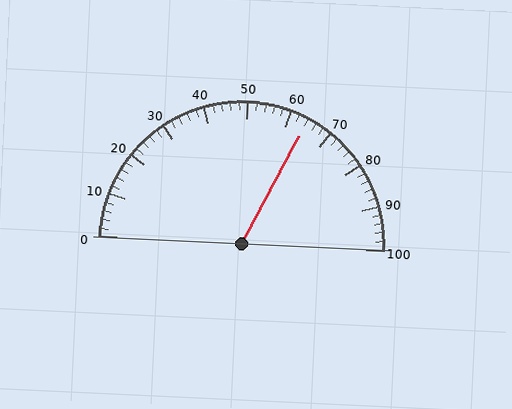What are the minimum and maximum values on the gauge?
The gauge ranges from 0 to 100.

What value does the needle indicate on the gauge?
The needle indicates approximately 64.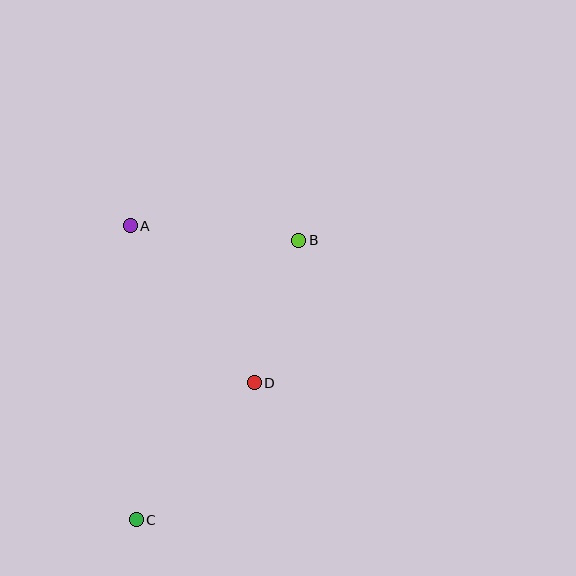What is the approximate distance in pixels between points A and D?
The distance between A and D is approximately 200 pixels.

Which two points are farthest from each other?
Points B and C are farthest from each other.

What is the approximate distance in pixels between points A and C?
The distance between A and C is approximately 294 pixels.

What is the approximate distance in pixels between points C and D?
The distance between C and D is approximately 181 pixels.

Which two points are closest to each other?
Points B and D are closest to each other.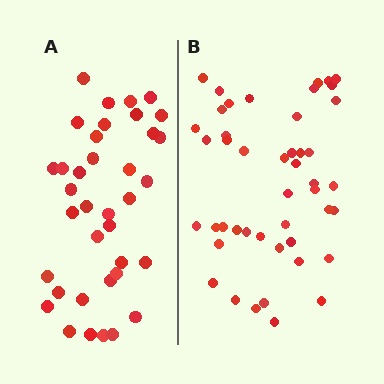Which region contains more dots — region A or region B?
Region B (the right region) has more dots.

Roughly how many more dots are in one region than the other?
Region B has roughly 8 or so more dots than region A.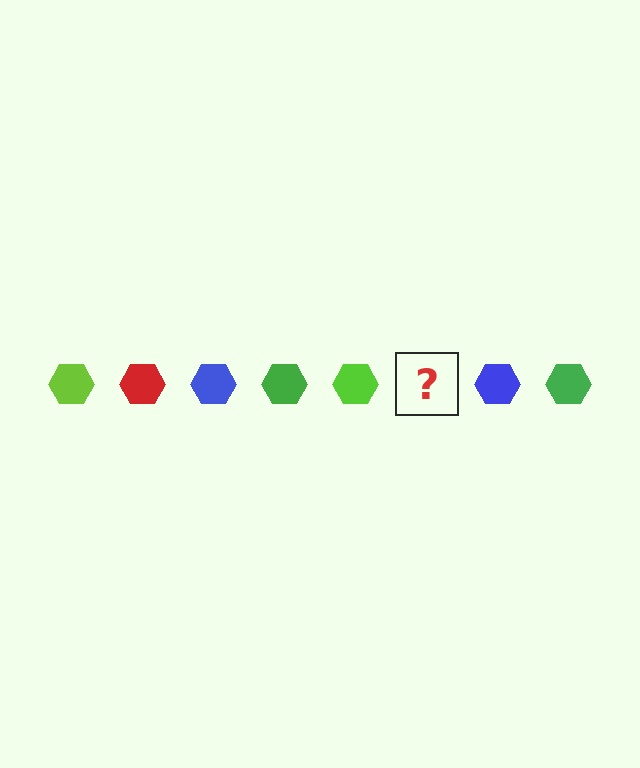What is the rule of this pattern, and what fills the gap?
The rule is that the pattern cycles through lime, red, blue, green hexagons. The gap should be filled with a red hexagon.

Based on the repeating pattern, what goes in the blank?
The blank should be a red hexagon.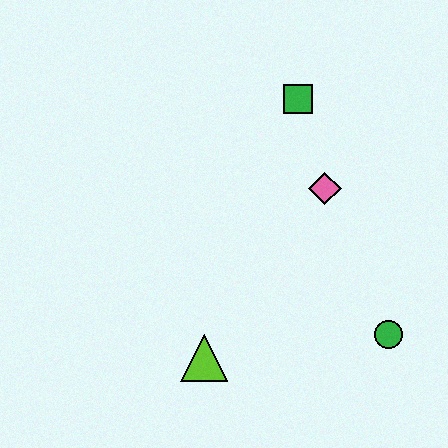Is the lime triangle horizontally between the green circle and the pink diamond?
No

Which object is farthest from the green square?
The lime triangle is farthest from the green square.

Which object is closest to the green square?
The pink diamond is closest to the green square.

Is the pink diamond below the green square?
Yes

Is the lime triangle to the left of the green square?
Yes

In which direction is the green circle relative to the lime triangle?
The green circle is to the right of the lime triangle.